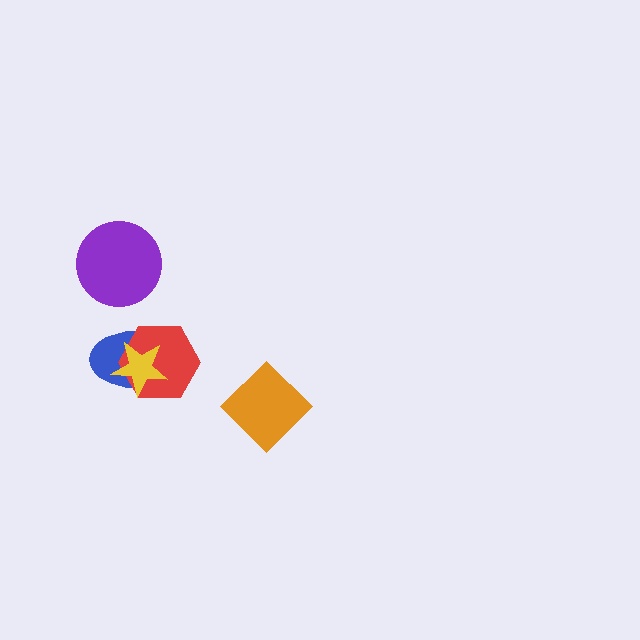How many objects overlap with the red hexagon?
2 objects overlap with the red hexagon.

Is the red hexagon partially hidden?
Yes, it is partially covered by another shape.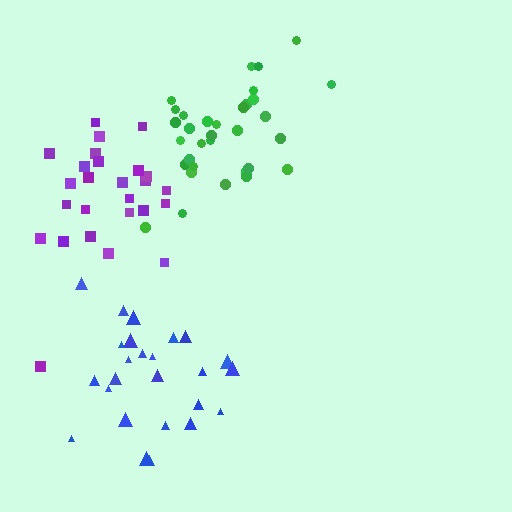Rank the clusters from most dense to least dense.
green, purple, blue.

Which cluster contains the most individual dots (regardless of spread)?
Green (34).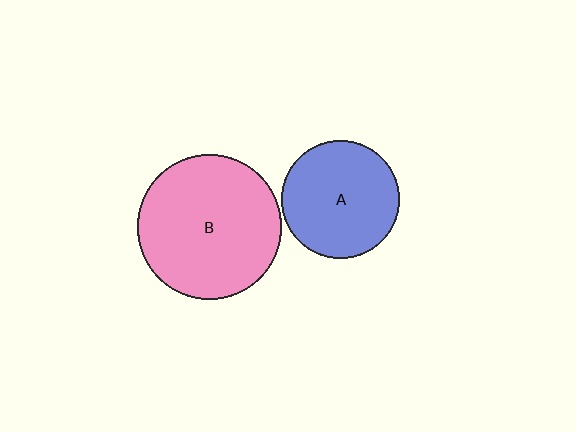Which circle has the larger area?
Circle B (pink).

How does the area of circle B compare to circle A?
Approximately 1.5 times.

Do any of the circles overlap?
No, none of the circles overlap.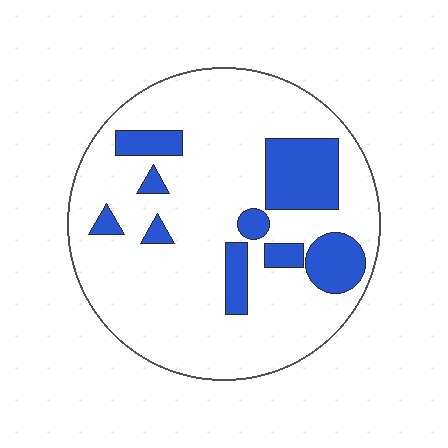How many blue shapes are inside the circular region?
9.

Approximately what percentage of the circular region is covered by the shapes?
Approximately 20%.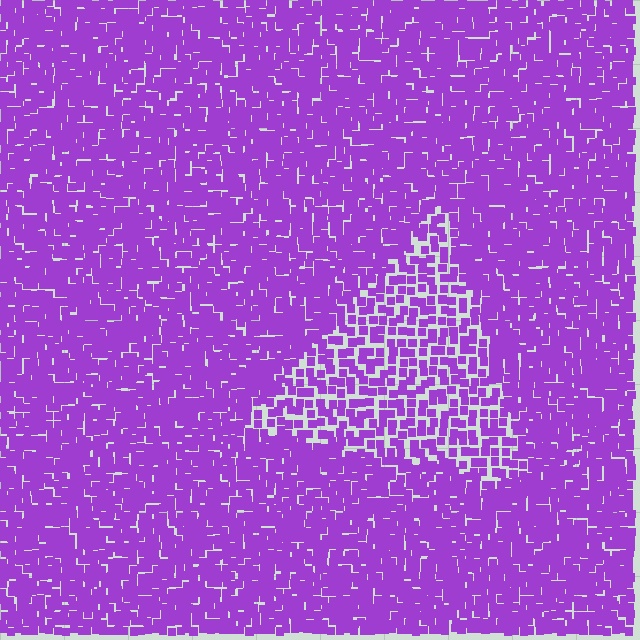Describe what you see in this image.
The image contains small purple elements arranged at two different densities. A triangle-shaped region is visible where the elements are less densely packed than the surrounding area.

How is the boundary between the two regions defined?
The boundary is defined by a change in element density (approximately 1.8x ratio). All elements are the same color, size, and shape.